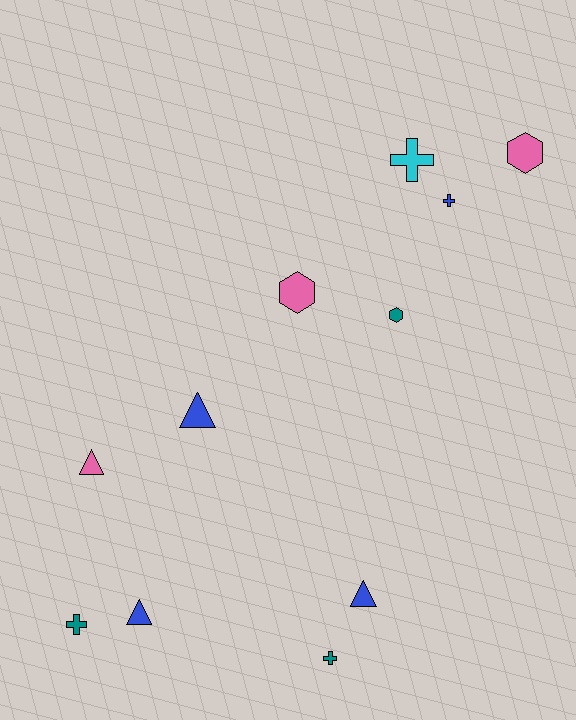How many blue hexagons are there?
There are no blue hexagons.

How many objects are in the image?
There are 11 objects.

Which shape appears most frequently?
Cross, with 4 objects.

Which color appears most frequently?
Blue, with 4 objects.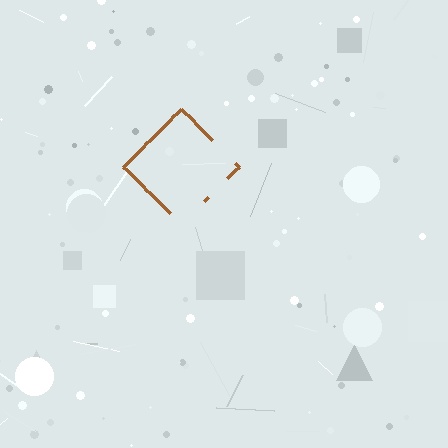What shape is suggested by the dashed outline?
The dashed outline suggests a diamond.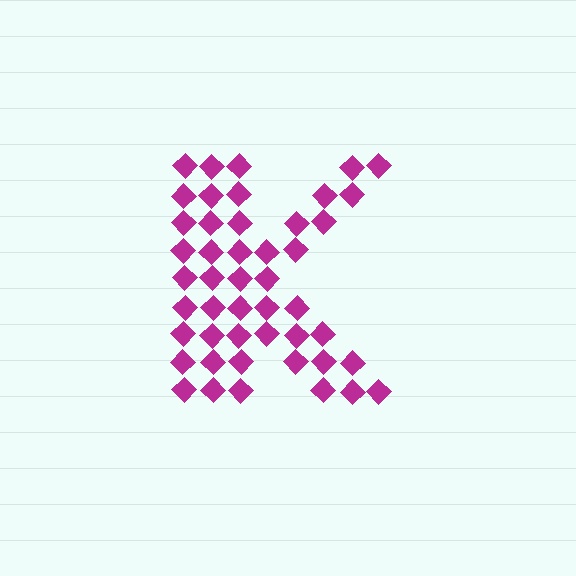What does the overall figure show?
The overall figure shows the letter K.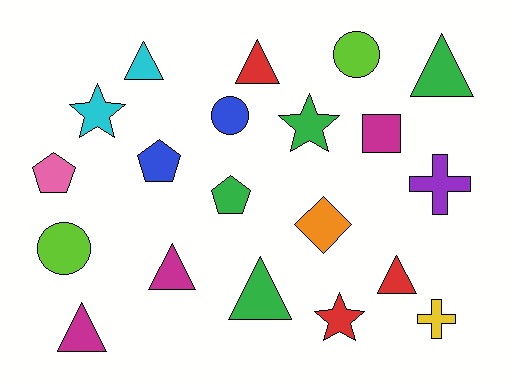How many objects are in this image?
There are 20 objects.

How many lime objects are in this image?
There are 2 lime objects.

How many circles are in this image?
There are 3 circles.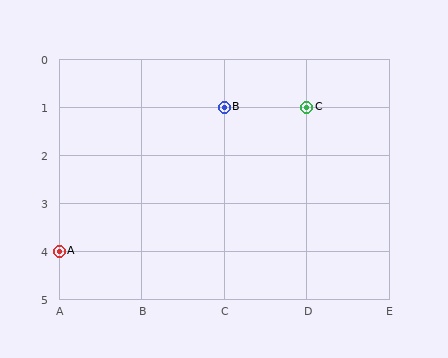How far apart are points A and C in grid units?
Points A and C are 3 columns and 3 rows apart (about 4.2 grid units diagonally).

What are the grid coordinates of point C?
Point C is at grid coordinates (D, 1).